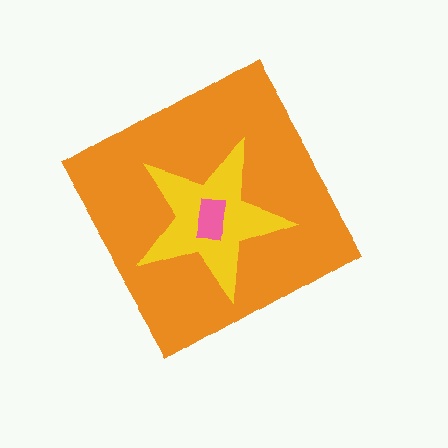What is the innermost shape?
The pink rectangle.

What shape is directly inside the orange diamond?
The yellow star.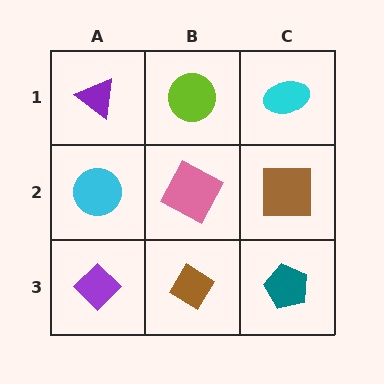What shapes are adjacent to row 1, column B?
A pink square (row 2, column B), a purple triangle (row 1, column A), a cyan ellipse (row 1, column C).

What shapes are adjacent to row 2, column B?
A lime circle (row 1, column B), a brown diamond (row 3, column B), a cyan circle (row 2, column A), a brown square (row 2, column C).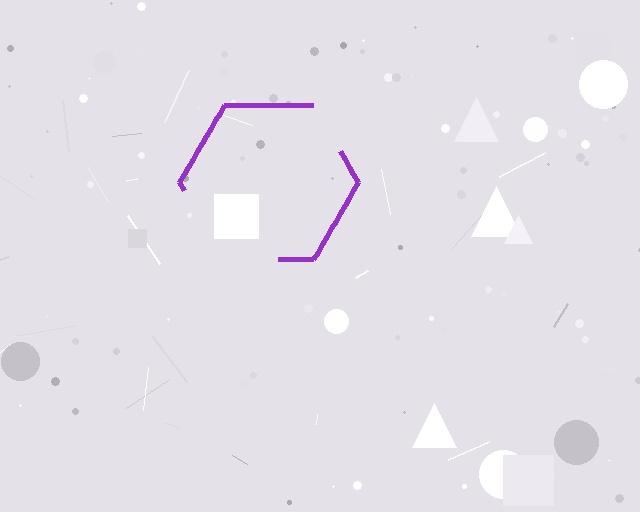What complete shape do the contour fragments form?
The contour fragments form a hexagon.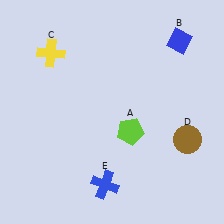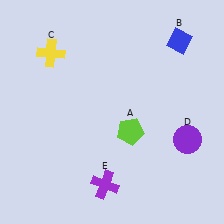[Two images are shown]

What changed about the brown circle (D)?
In Image 1, D is brown. In Image 2, it changed to purple.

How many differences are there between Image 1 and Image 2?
There are 2 differences between the two images.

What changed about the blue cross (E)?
In Image 1, E is blue. In Image 2, it changed to purple.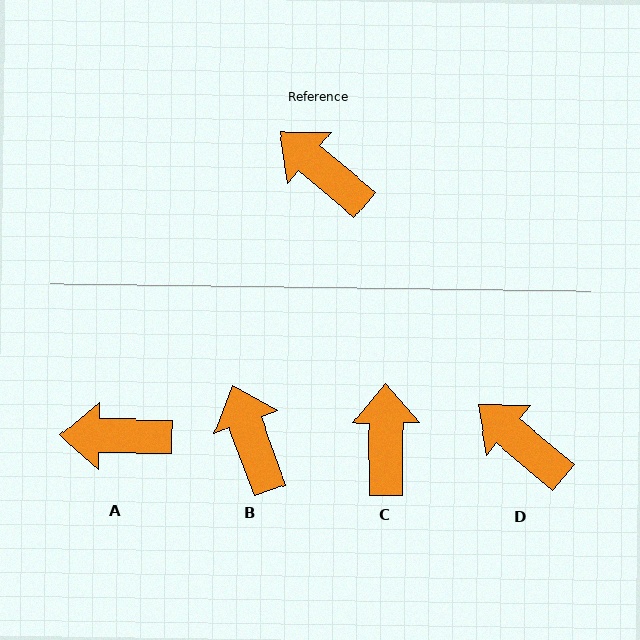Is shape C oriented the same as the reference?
No, it is off by about 49 degrees.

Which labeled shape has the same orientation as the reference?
D.